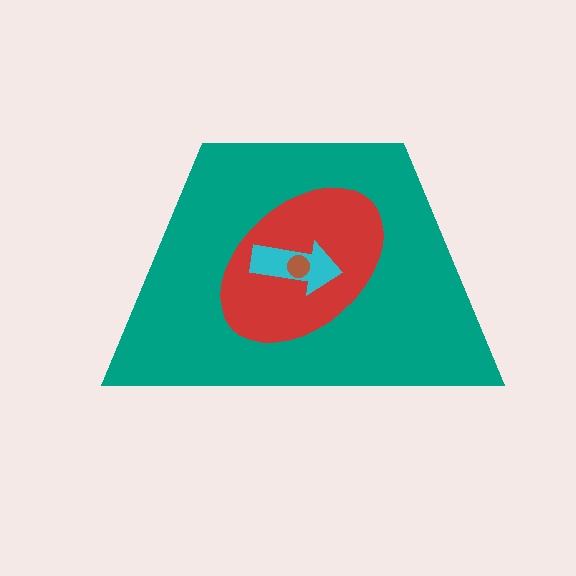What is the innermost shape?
The brown circle.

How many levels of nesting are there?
4.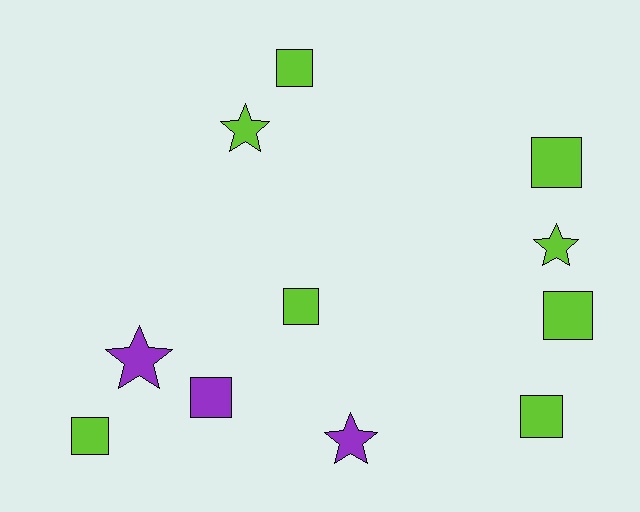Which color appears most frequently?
Lime, with 8 objects.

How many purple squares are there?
There is 1 purple square.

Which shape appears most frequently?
Square, with 7 objects.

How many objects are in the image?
There are 11 objects.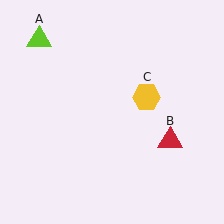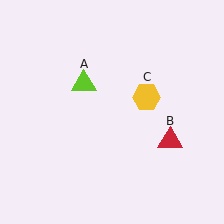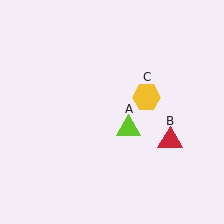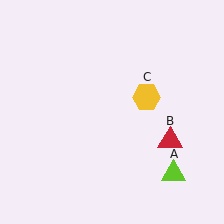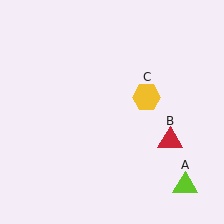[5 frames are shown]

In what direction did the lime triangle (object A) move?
The lime triangle (object A) moved down and to the right.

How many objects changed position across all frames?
1 object changed position: lime triangle (object A).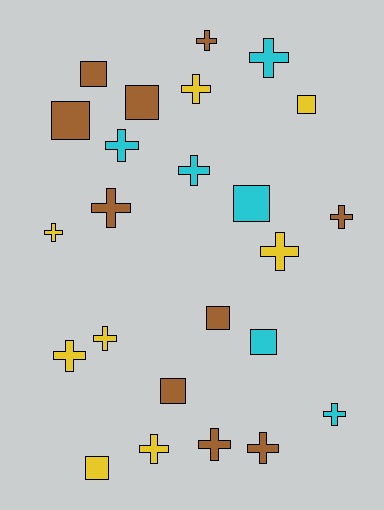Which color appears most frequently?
Brown, with 10 objects.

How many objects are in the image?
There are 24 objects.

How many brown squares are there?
There are 5 brown squares.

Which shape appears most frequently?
Cross, with 15 objects.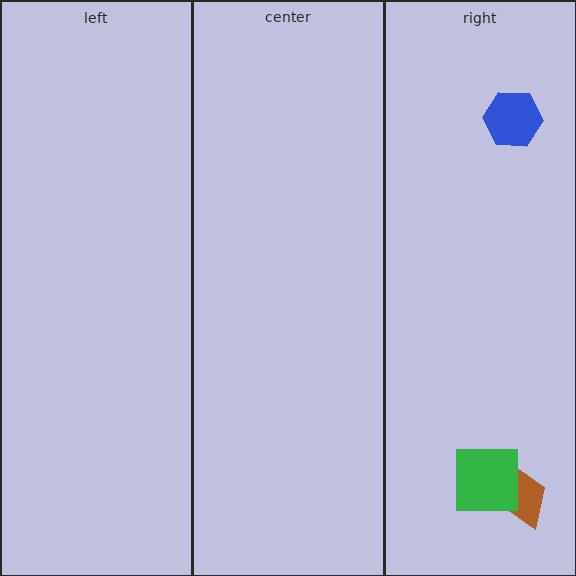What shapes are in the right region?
The brown trapezoid, the green square, the blue hexagon.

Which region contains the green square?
The right region.